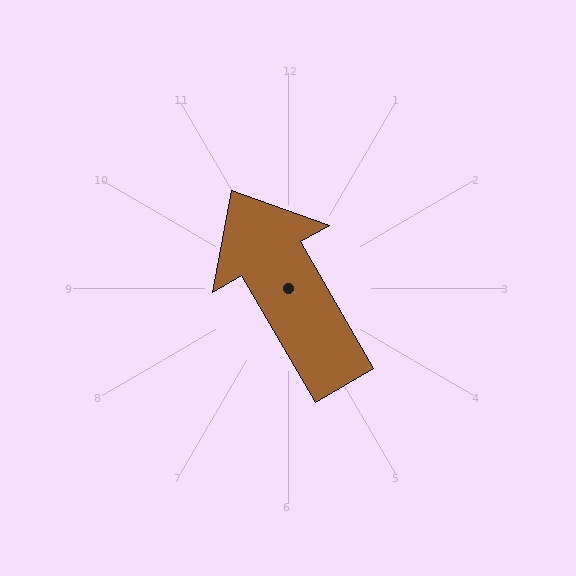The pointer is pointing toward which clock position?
Roughly 11 o'clock.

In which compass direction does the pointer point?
Northwest.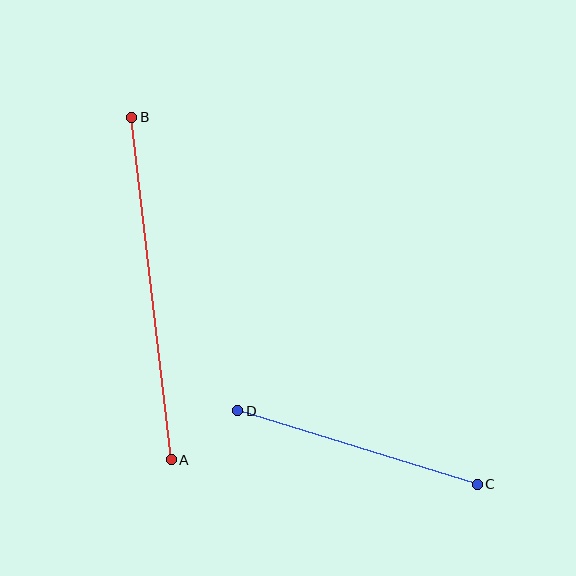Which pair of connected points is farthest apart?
Points A and B are farthest apart.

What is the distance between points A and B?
The distance is approximately 345 pixels.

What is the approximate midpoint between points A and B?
The midpoint is at approximately (152, 288) pixels.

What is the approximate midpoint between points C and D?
The midpoint is at approximately (357, 447) pixels.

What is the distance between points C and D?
The distance is approximately 250 pixels.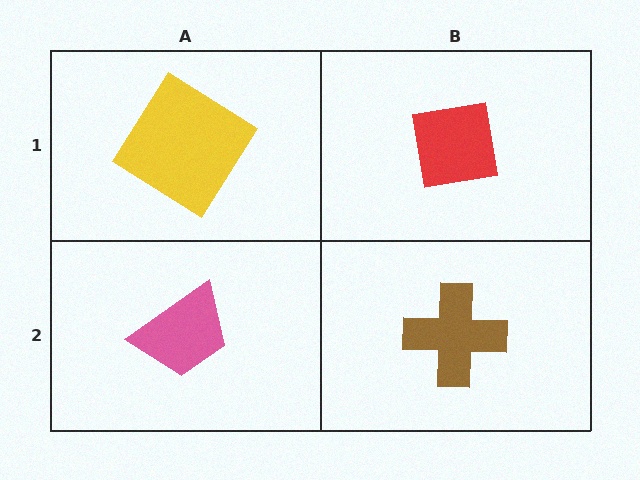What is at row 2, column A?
A pink trapezoid.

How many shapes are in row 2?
2 shapes.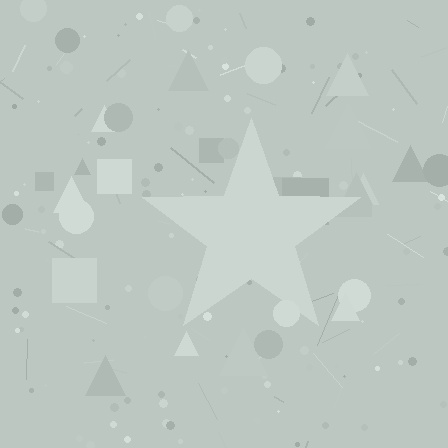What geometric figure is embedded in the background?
A star is embedded in the background.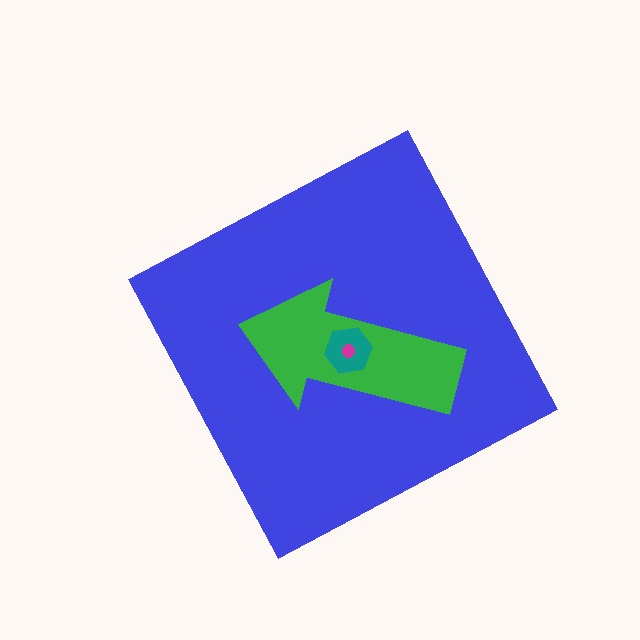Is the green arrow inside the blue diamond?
Yes.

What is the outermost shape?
The blue diamond.